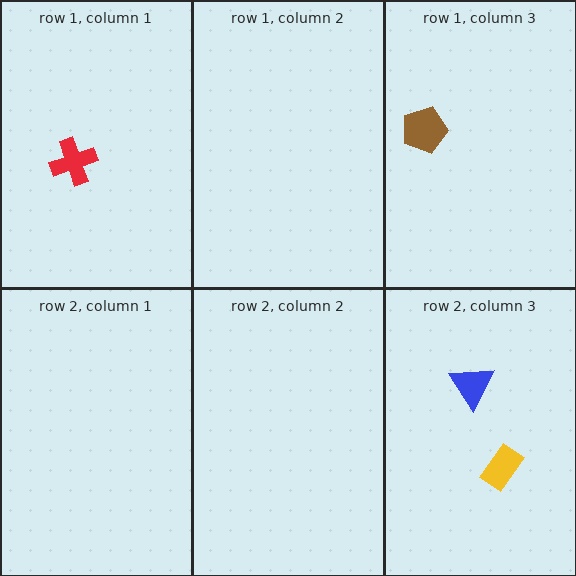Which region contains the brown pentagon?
The row 1, column 3 region.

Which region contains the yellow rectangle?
The row 2, column 3 region.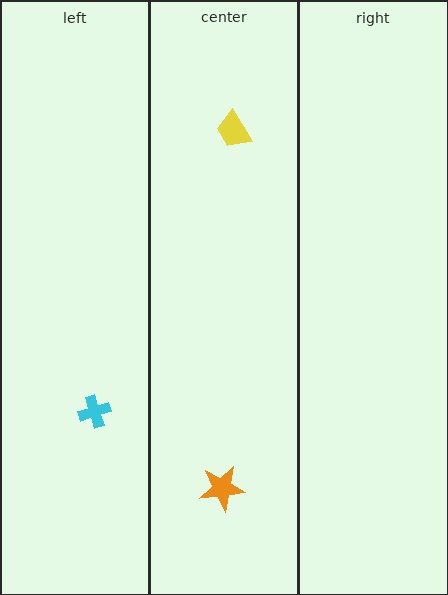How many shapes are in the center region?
2.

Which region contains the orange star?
The center region.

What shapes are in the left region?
The cyan cross.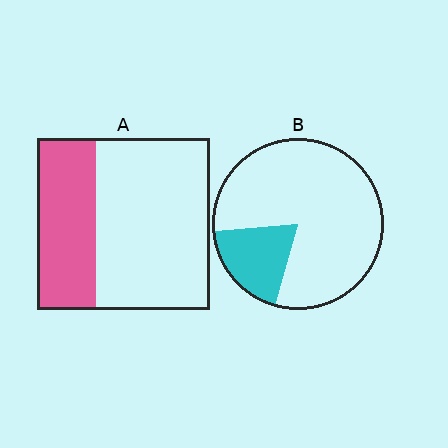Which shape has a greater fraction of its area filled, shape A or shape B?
Shape A.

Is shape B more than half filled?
No.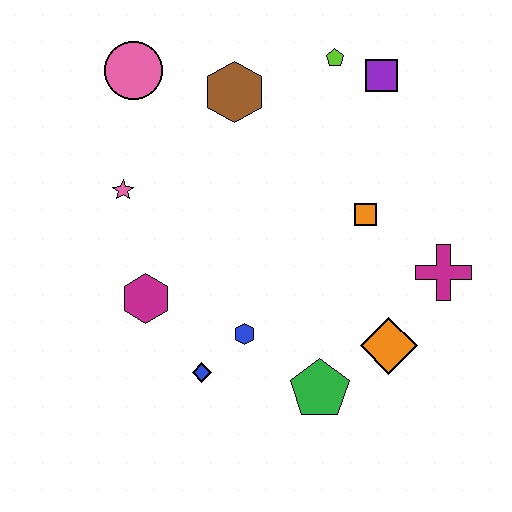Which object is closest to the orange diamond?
The green pentagon is closest to the orange diamond.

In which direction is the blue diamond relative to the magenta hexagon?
The blue diamond is below the magenta hexagon.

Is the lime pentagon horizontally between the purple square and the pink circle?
Yes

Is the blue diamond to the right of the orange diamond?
No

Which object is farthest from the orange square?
The pink circle is farthest from the orange square.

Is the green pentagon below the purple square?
Yes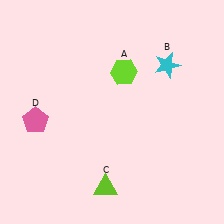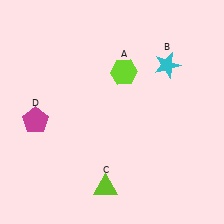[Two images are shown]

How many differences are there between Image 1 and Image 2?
There is 1 difference between the two images.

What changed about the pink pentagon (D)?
In Image 1, D is pink. In Image 2, it changed to magenta.